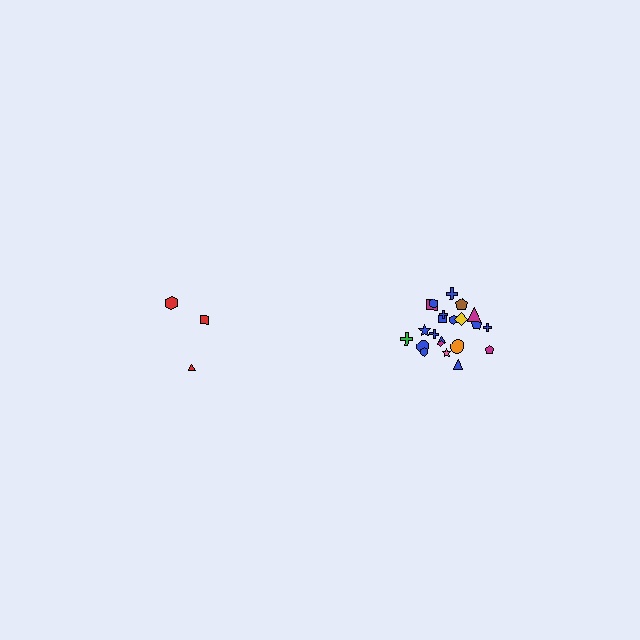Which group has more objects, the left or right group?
The right group.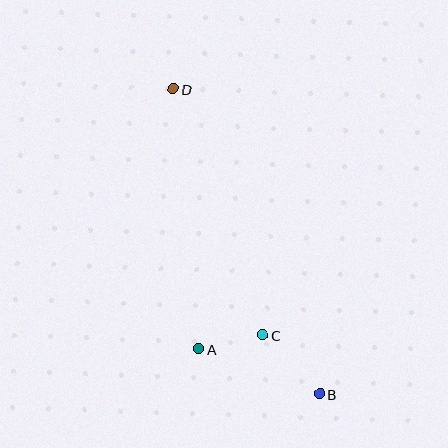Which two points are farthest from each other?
Points B and D are farthest from each other.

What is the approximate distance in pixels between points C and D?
The distance between C and D is approximately 262 pixels.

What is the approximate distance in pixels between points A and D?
The distance between A and D is approximately 261 pixels.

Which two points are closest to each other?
Points A and C are closest to each other.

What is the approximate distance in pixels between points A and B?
The distance between A and B is approximately 129 pixels.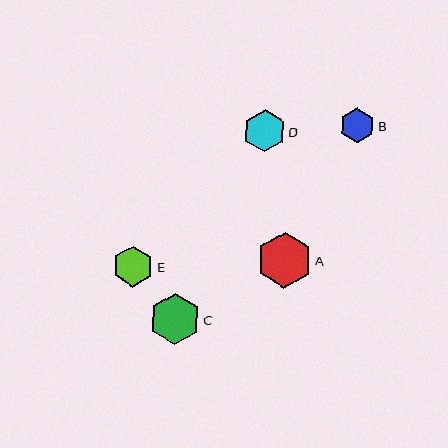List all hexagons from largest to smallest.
From largest to smallest: A, C, D, E, B.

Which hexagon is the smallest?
Hexagon B is the smallest with a size of approximately 35 pixels.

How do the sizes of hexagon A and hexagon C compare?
Hexagon A and hexagon C are approximately the same size.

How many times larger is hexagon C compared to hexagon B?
Hexagon C is approximately 1.5 times the size of hexagon B.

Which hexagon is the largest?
Hexagon A is the largest with a size of approximately 55 pixels.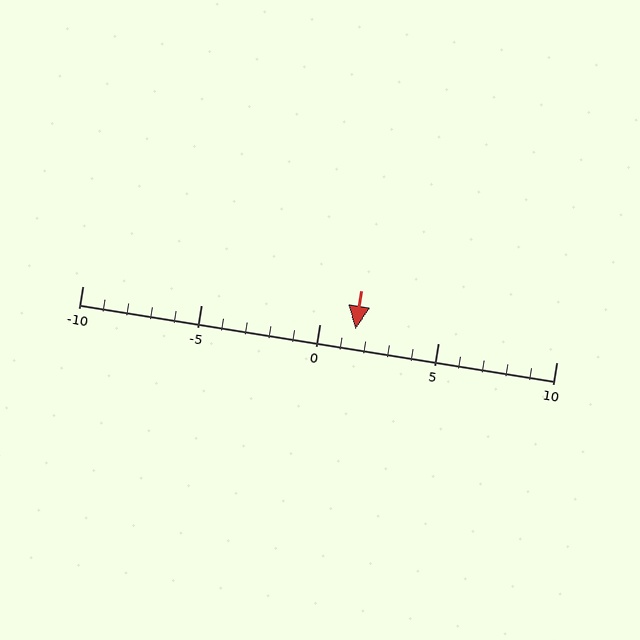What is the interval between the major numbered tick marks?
The major tick marks are spaced 5 units apart.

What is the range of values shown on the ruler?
The ruler shows values from -10 to 10.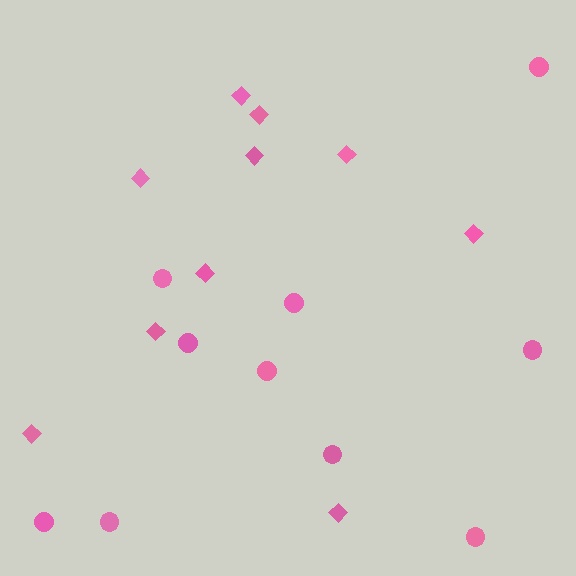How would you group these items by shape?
There are 2 groups: one group of circles (10) and one group of diamonds (10).